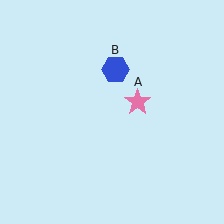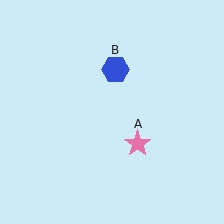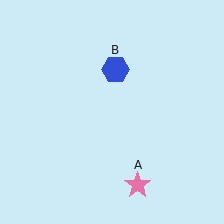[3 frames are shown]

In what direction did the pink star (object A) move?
The pink star (object A) moved down.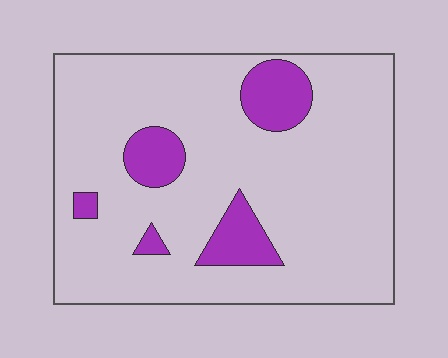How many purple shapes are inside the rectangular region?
5.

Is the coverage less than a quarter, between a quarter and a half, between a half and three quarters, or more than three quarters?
Less than a quarter.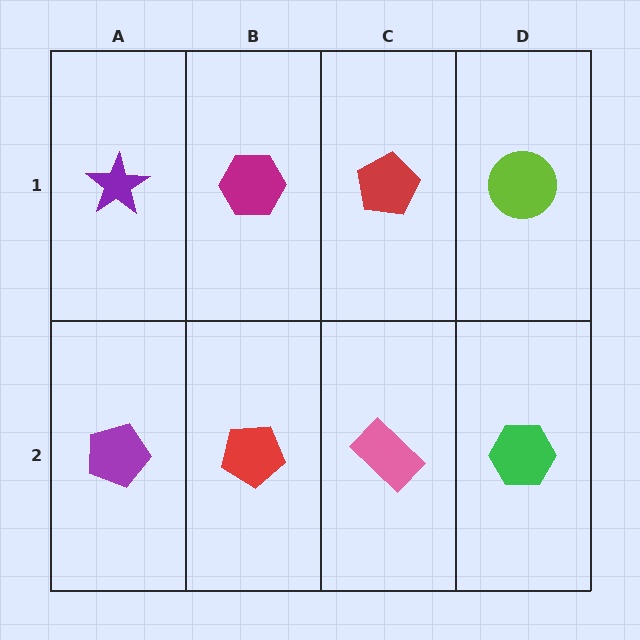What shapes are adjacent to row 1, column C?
A pink rectangle (row 2, column C), a magenta hexagon (row 1, column B), a lime circle (row 1, column D).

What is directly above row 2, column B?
A magenta hexagon.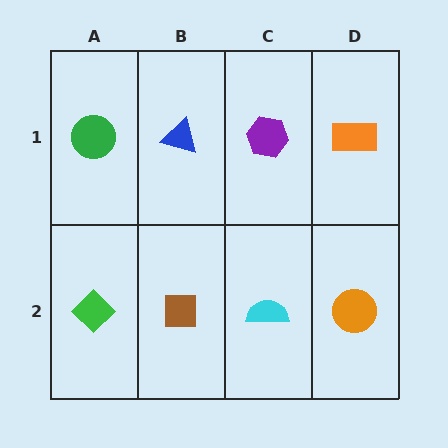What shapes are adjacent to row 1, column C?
A cyan semicircle (row 2, column C), a blue triangle (row 1, column B), an orange rectangle (row 1, column D).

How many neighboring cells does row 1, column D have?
2.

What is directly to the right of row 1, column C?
An orange rectangle.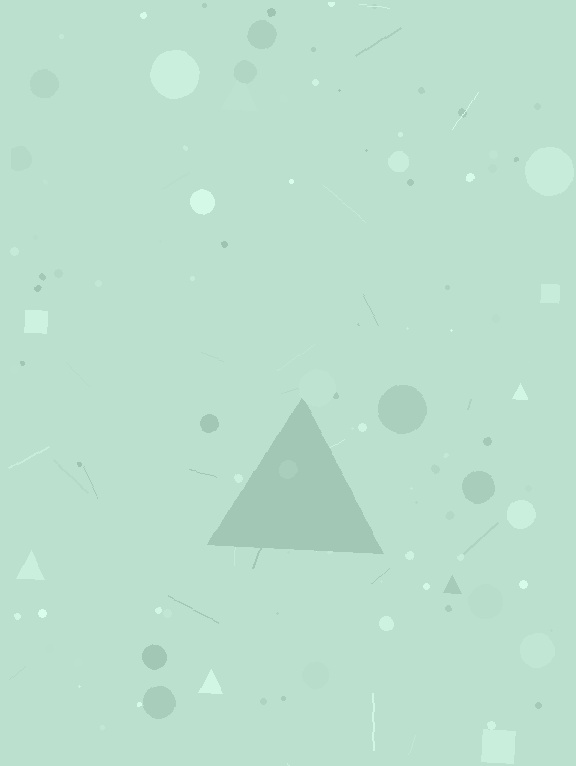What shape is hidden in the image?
A triangle is hidden in the image.